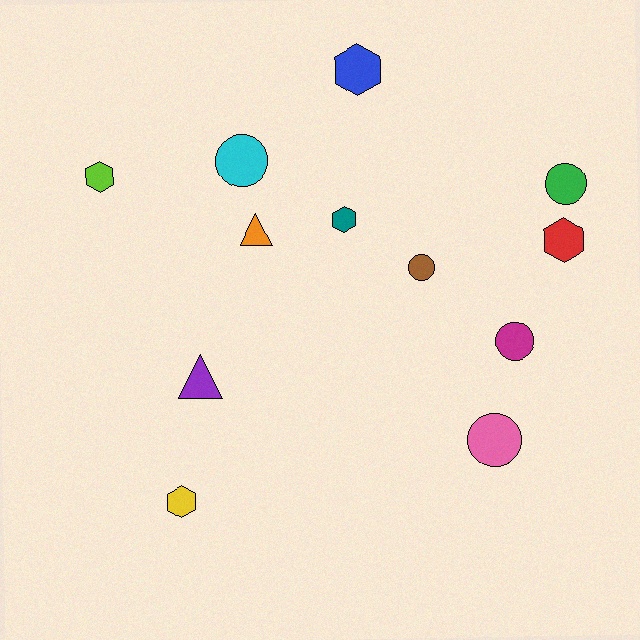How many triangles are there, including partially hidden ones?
There are 2 triangles.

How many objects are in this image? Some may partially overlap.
There are 12 objects.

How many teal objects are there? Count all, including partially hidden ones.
There is 1 teal object.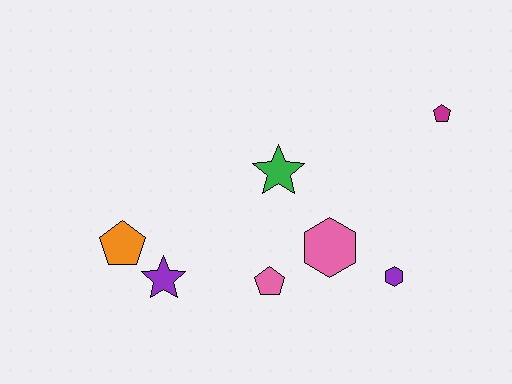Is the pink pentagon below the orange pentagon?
Yes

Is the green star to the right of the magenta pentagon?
No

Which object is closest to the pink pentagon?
The pink hexagon is closest to the pink pentagon.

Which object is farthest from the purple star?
The magenta pentagon is farthest from the purple star.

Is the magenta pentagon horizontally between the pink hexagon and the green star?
No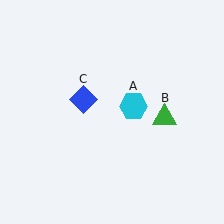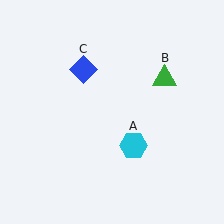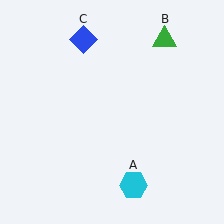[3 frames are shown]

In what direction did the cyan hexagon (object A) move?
The cyan hexagon (object A) moved down.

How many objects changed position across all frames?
3 objects changed position: cyan hexagon (object A), green triangle (object B), blue diamond (object C).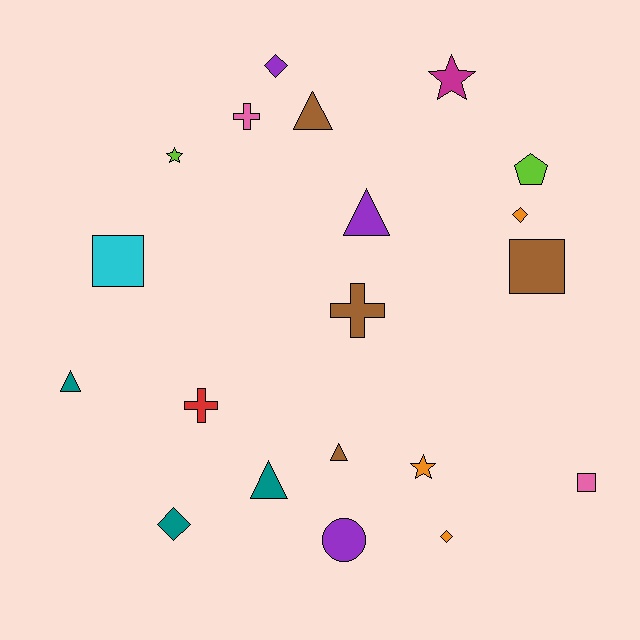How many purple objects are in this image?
There are 3 purple objects.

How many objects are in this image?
There are 20 objects.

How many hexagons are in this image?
There are no hexagons.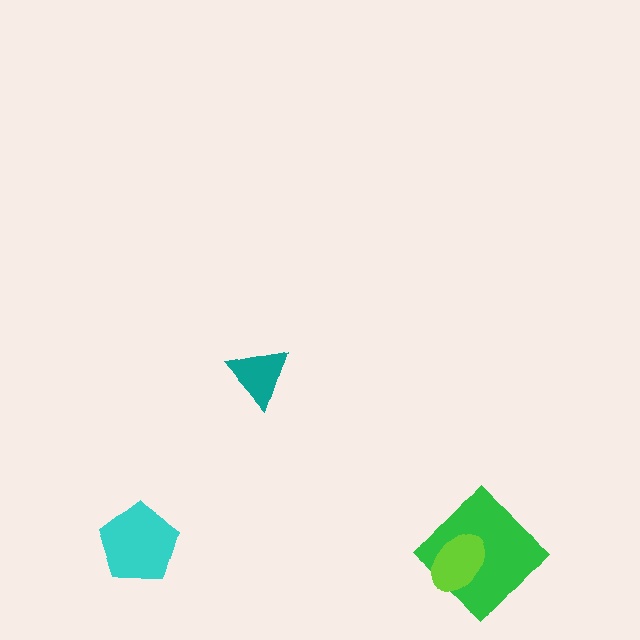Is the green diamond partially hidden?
Yes, it is partially covered by another shape.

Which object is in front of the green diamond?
The lime ellipse is in front of the green diamond.